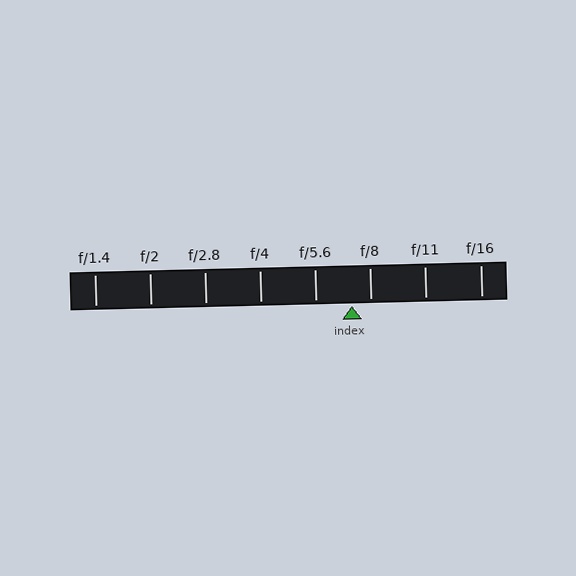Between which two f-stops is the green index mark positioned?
The index mark is between f/5.6 and f/8.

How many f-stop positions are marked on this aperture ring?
There are 8 f-stop positions marked.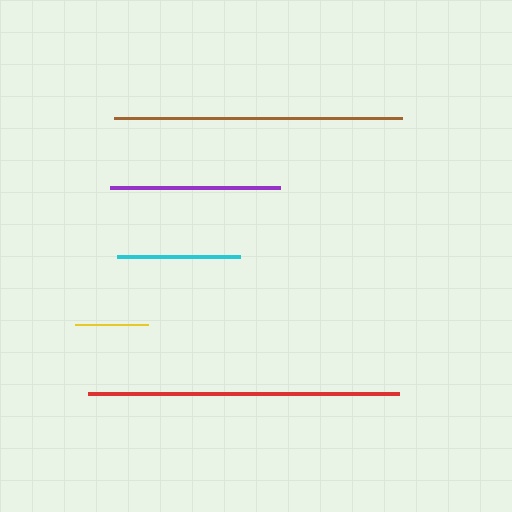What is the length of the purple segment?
The purple segment is approximately 170 pixels long.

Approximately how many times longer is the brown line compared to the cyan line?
The brown line is approximately 2.4 times the length of the cyan line.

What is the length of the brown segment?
The brown segment is approximately 288 pixels long.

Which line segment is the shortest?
The yellow line is the shortest at approximately 73 pixels.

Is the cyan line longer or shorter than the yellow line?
The cyan line is longer than the yellow line.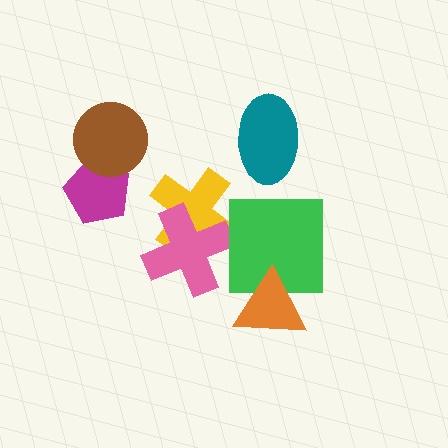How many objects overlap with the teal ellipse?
0 objects overlap with the teal ellipse.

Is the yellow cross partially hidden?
Yes, it is partially covered by another shape.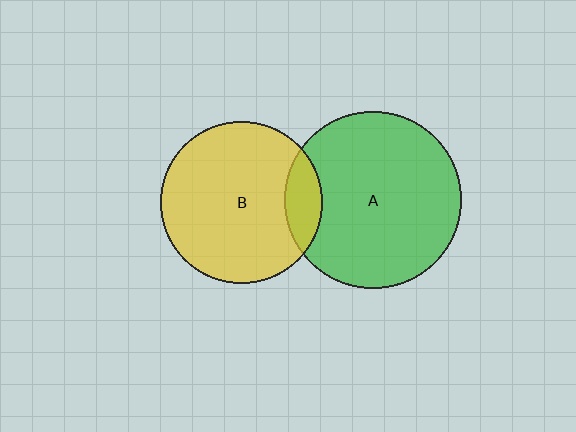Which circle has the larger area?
Circle A (green).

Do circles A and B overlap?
Yes.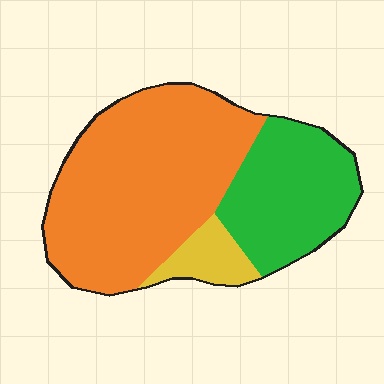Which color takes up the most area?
Orange, at roughly 60%.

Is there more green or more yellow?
Green.